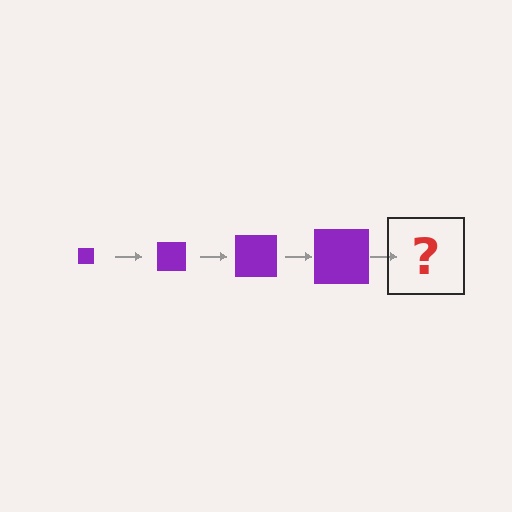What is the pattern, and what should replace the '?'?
The pattern is that the square gets progressively larger each step. The '?' should be a purple square, larger than the previous one.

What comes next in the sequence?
The next element should be a purple square, larger than the previous one.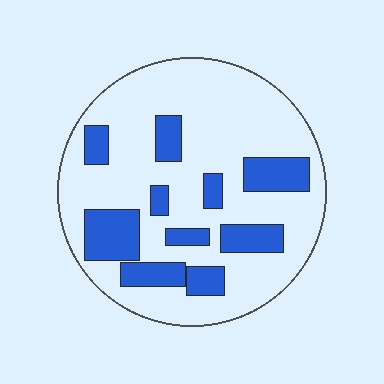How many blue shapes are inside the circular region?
10.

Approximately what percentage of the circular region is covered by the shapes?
Approximately 25%.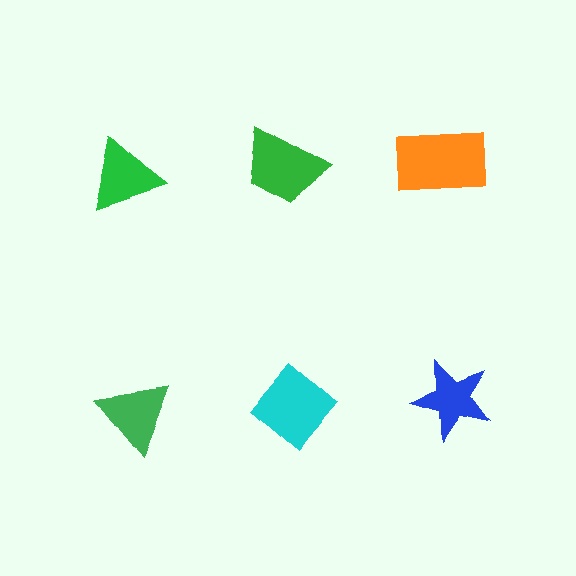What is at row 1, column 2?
A green trapezoid.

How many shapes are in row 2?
3 shapes.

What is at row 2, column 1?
A green triangle.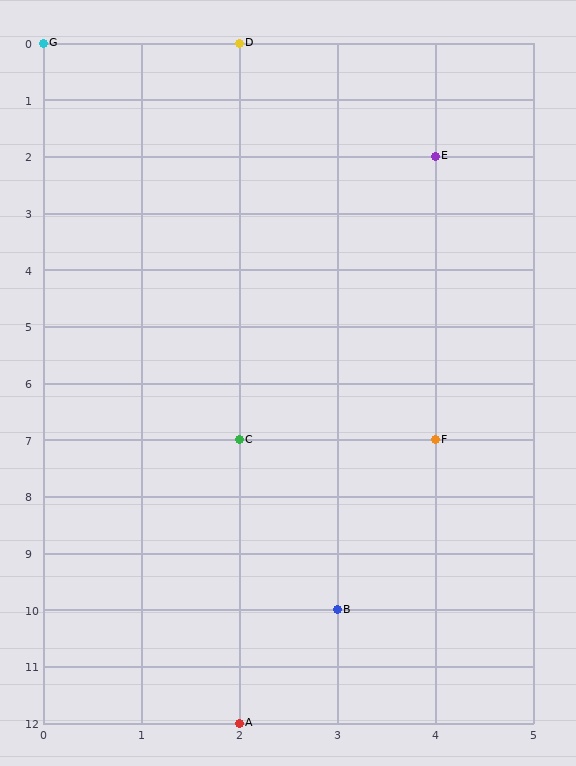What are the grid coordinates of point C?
Point C is at grid coordinates (2, 7).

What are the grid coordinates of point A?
Point A is at grid coordinates (2, 12).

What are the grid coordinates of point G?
Point G is at grid coordinates (0, 0).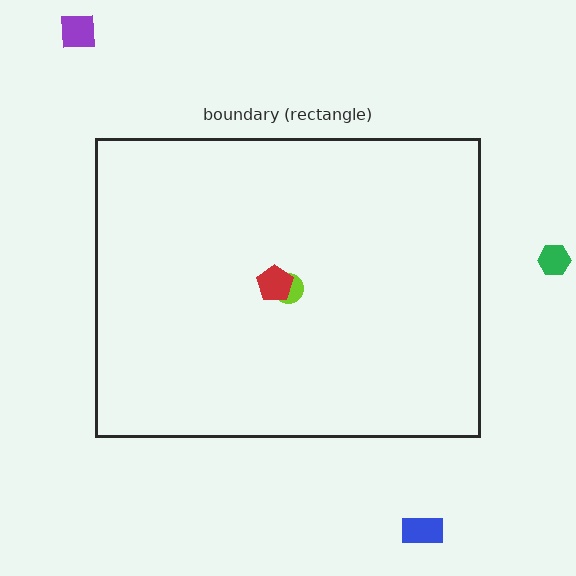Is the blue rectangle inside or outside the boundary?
Outside.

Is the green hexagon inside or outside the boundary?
Outside.